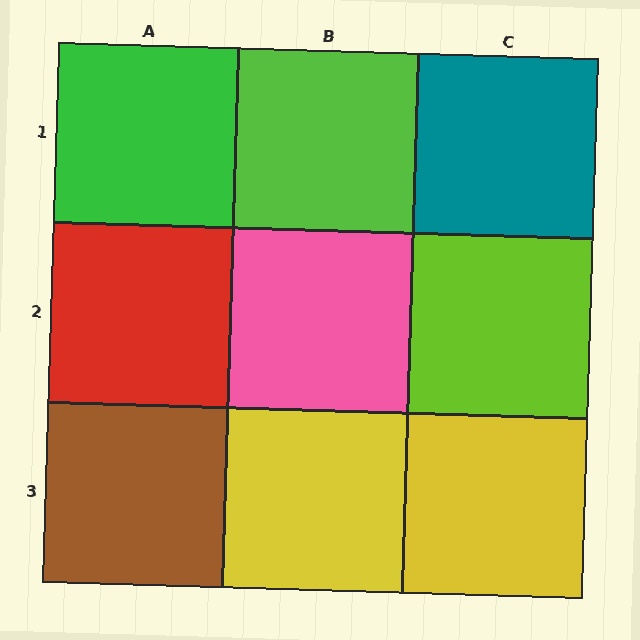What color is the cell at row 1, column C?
Teal.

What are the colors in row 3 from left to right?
Brown, yellow, yellow.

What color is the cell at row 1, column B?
Lime.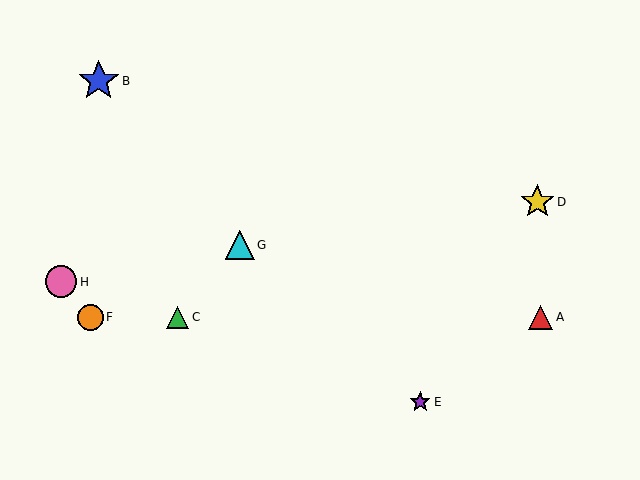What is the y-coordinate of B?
Object B is at y≈81.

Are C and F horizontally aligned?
Yes, both are at y≈317.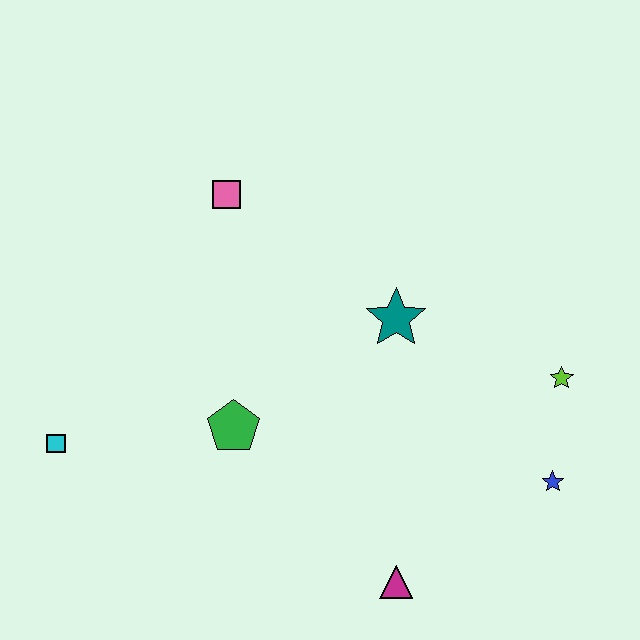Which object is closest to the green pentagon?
The cyan square is closest to the green pentagon.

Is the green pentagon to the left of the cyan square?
No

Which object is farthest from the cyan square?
The lime star is farthest from the cyan square.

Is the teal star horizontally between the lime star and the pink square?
Yes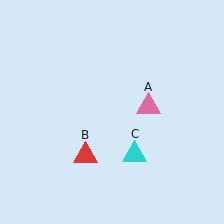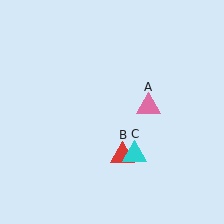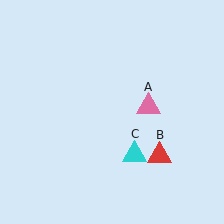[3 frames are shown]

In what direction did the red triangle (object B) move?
The red triangle (object B) moved right.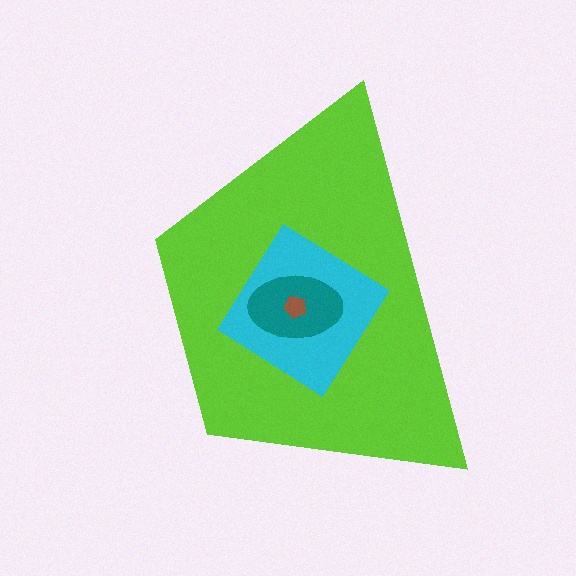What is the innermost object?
The brown pentagon.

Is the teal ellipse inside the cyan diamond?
Yes.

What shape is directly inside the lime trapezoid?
The cyan diamond.